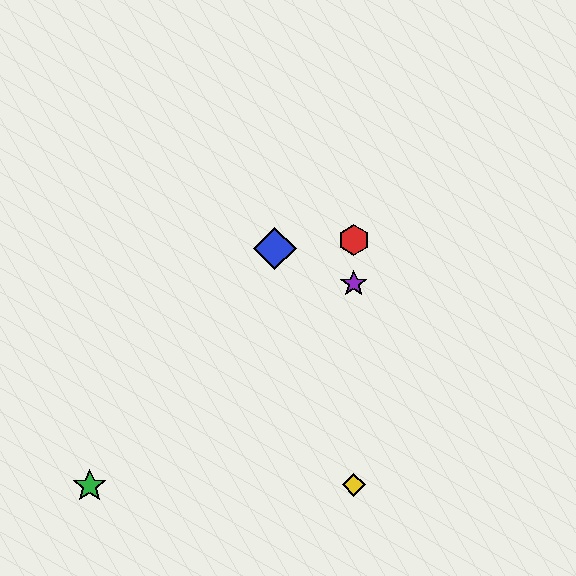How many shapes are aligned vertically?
3 shapes (the red hexagon, the yellow diamond, the purple star) are aligned vertically.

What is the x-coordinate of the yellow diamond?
The yellow diamond is at x≈354.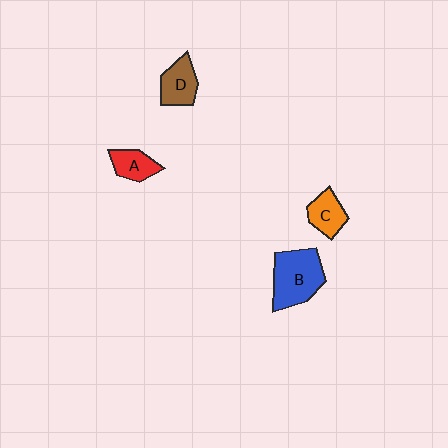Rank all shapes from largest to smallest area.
From largest to smallest: B (blue), D (brown), C (orange), A (red).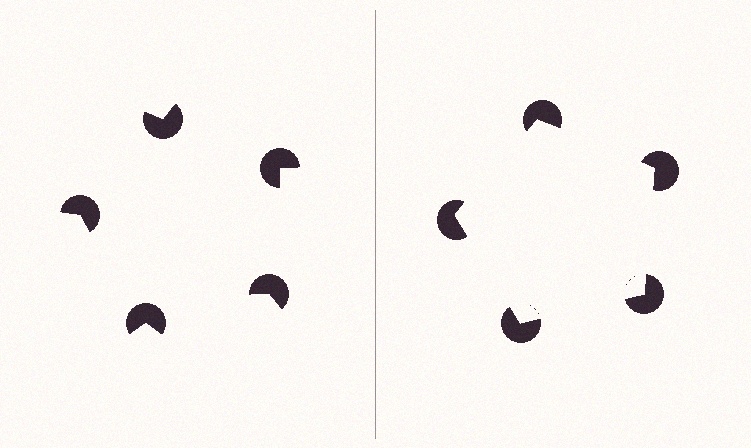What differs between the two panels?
The pac-man discs are positioned identically on both sides; only the wedge orientations differ. On the right they align to a pentagon; on the left they are misaligned.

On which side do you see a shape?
An illusory pentagon appears on the right side. On the left side the wedge cuts are rotated, so no coherent shape forms.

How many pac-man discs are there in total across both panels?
10 — 5 on each side.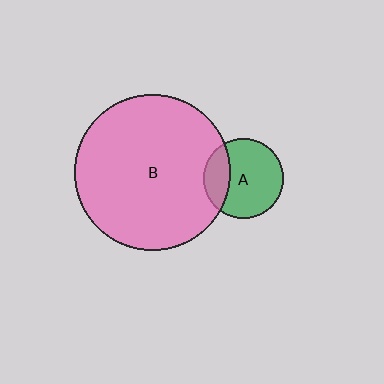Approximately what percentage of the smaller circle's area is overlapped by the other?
Approximately 25%.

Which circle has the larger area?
Circle B (pink).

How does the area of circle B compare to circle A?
Approximately 3.8 times.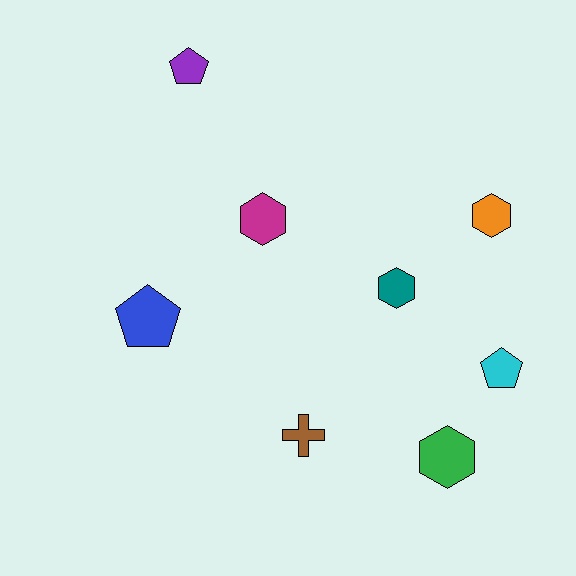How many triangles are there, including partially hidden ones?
There are no triangles.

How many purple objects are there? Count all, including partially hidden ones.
There is 1 purple object.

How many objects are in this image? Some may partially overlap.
There are 8 objects.